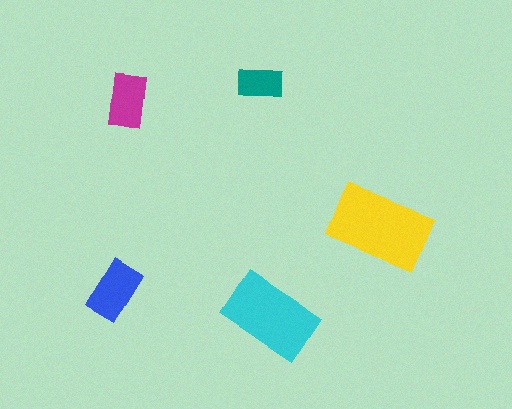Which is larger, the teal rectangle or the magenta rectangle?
The magenta one.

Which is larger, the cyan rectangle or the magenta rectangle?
The cyan one.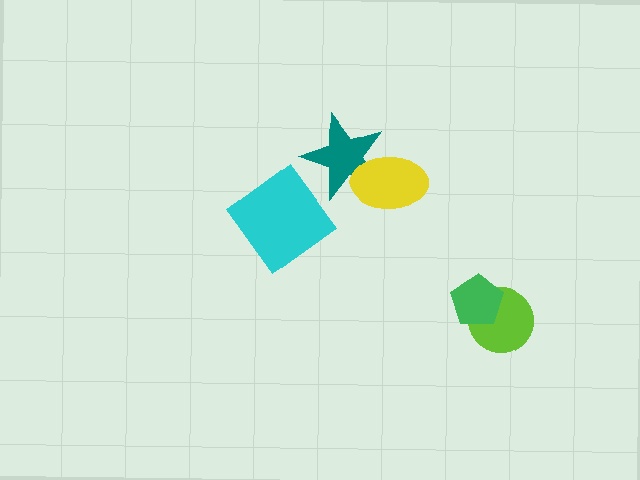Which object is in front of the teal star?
The yellow ellipse is in front of the teal star.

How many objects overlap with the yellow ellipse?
1 object overlaps with the yellow ellipse.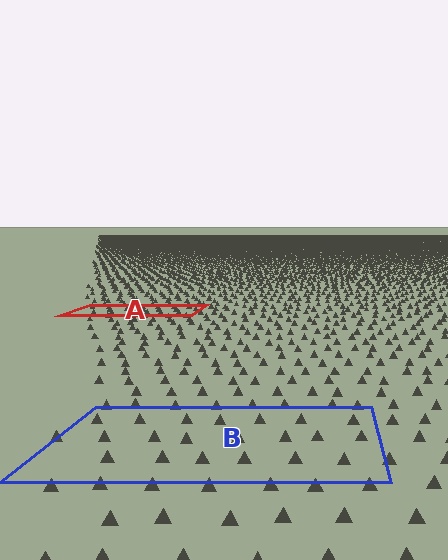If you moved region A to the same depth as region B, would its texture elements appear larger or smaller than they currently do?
They would appear larger. At a closer depth, the same texture elements are projected at a bigger on-screen size.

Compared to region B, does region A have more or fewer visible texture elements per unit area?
Region A has more texture elements per unit area — they are packed more densely because it is farther away.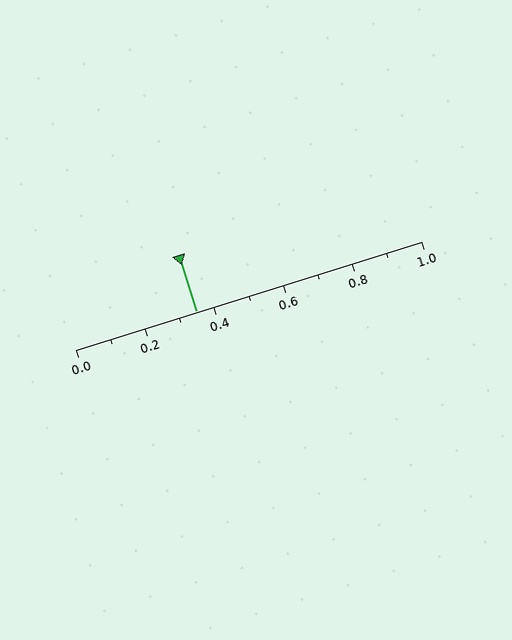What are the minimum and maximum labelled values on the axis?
The axis runs from 0.0 to 1.0.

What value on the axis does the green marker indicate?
The marker indicates approximately 0.35.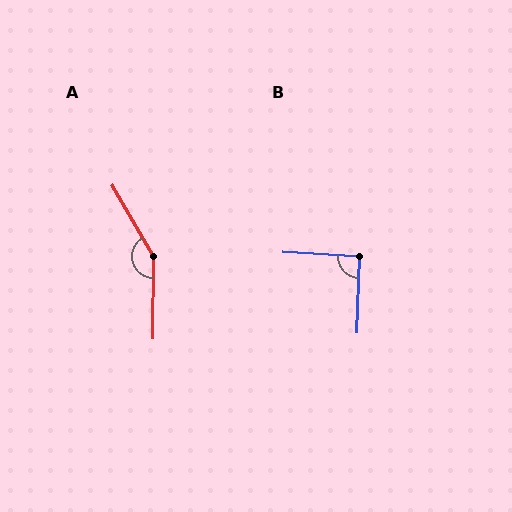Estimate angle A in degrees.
Approximately 149 degrees.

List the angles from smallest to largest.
B (92°), A (149°).